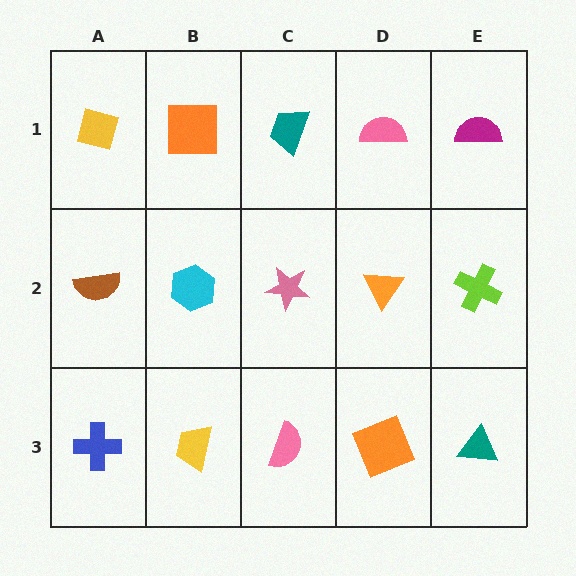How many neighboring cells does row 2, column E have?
3.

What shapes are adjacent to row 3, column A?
A brown semicircle (row 2, column A), a yellow trapezoid (row 3, column B).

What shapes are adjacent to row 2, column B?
An orange square (row 1, column B), a yellow trapezoid (row 3, column B), a brown semicircle (row 2, column A), a pink star (row 2, column C).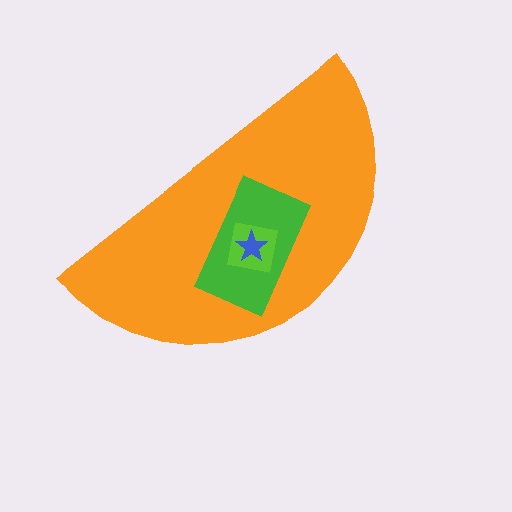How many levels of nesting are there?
4.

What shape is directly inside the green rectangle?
The lime square.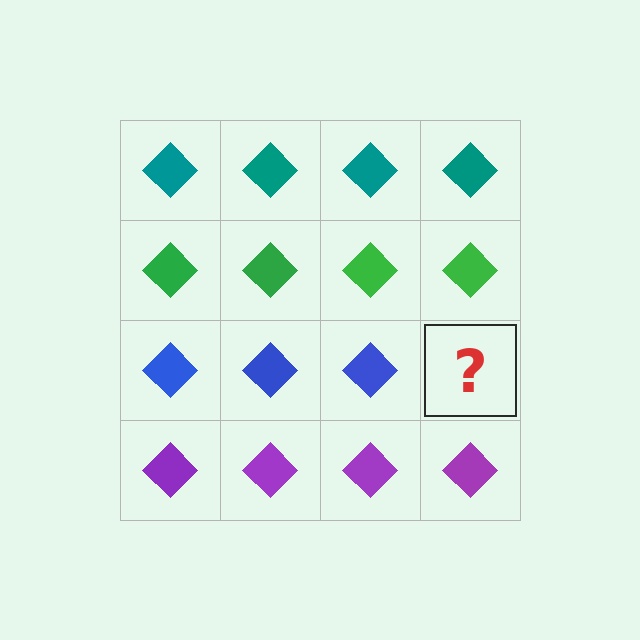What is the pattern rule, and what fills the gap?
The rule is that each row has a consistent color. The gap should be filled with a blue diamond.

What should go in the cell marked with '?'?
The missing cell should contain a blue diamond.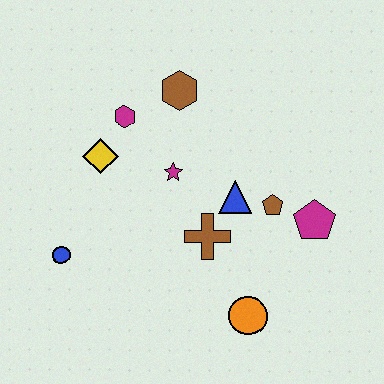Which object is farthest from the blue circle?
The magenta pentagon is farthest from the blue circle.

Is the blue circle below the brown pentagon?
Yes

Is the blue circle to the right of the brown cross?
No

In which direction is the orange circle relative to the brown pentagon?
The orange circle is below the brown pentagon.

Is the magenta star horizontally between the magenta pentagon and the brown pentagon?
No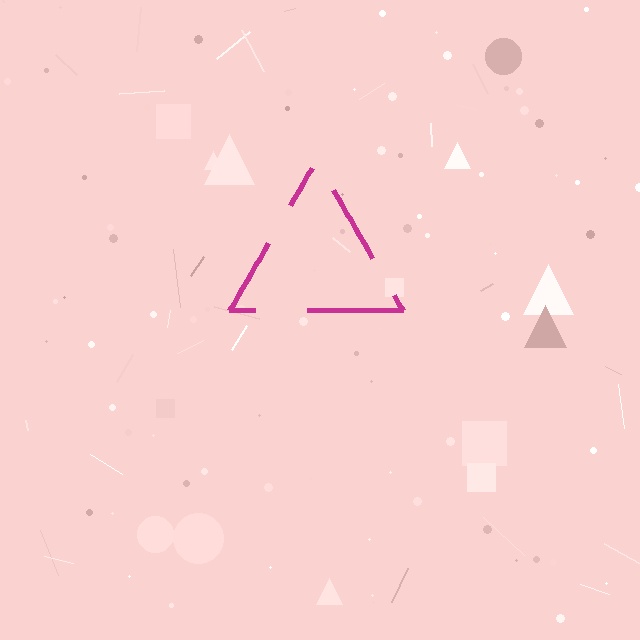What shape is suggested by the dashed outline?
The dashed outline suggests a triangle.